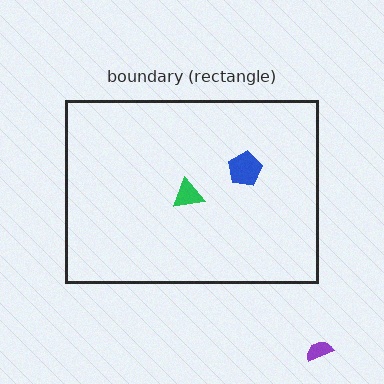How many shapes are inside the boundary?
2 inside, 1 outside.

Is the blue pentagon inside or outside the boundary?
Inside.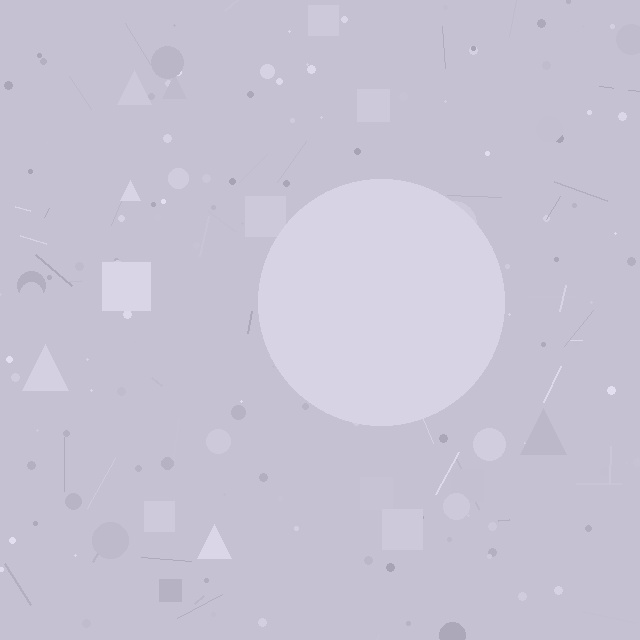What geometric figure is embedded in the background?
A circle is embedded in the background.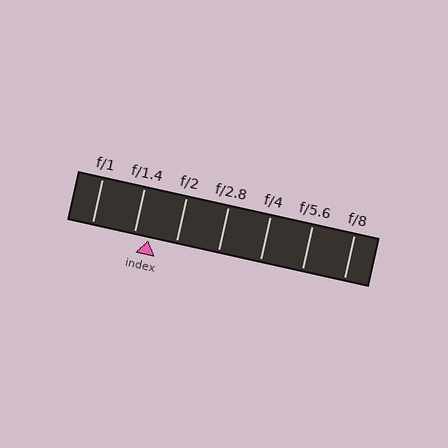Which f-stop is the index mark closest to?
The index mark is closest to f/1.4.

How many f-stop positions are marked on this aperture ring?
There are 7 f-stop positions marked.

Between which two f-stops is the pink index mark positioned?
The index mark is between f/1.4 and f/2.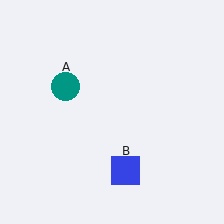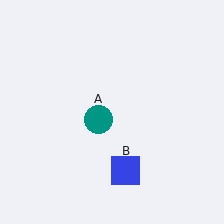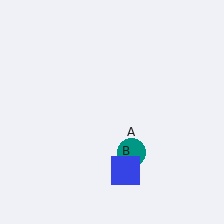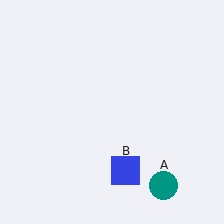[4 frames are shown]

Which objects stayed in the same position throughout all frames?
Blue square (object B) remained stationary.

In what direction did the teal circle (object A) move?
The teal circle (object A) moved down and to the right.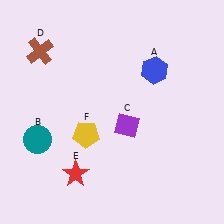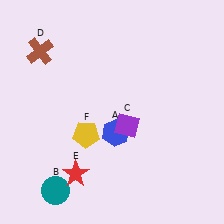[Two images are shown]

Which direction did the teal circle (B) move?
The teal circle (B) moved down.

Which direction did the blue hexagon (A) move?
The blue hexagon (A) moved down.